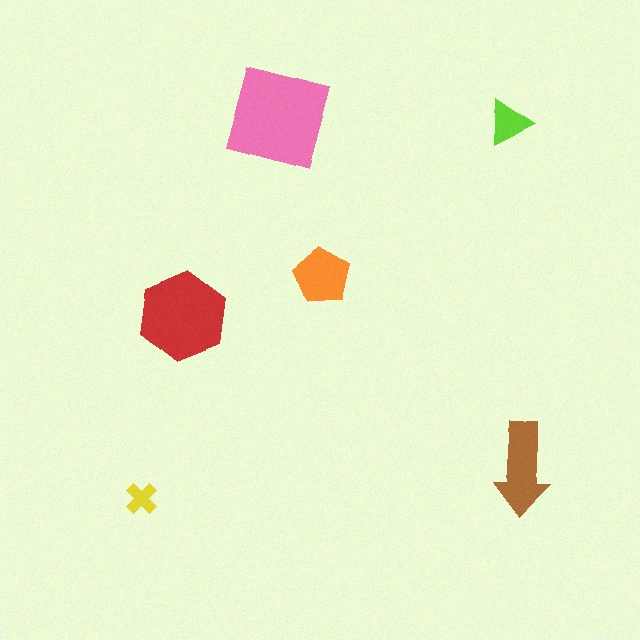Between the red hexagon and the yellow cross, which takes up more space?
The red hexagon.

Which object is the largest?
The pink square.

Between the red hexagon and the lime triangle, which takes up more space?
The red hexagon.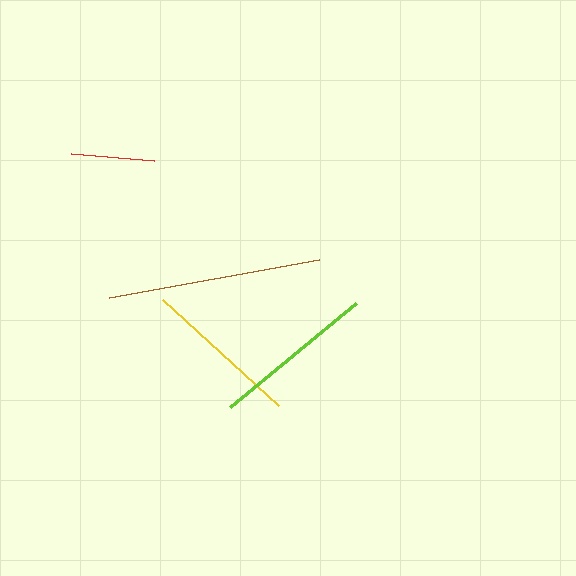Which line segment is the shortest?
The red line is the shortest at approximately 83 pixels.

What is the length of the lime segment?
The lime segment is approximately 163 pixels long.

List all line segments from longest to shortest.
From longest to shortest: brown, lime, yellow, red.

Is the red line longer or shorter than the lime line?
The lime line is longer than the red line.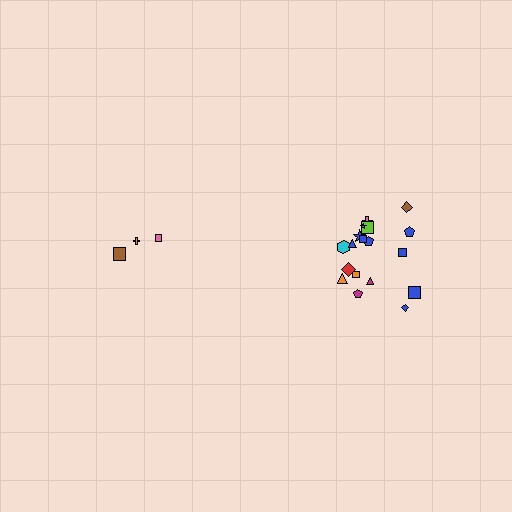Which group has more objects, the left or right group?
The right group.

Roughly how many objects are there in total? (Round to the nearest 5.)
Roughly 20 objects in total.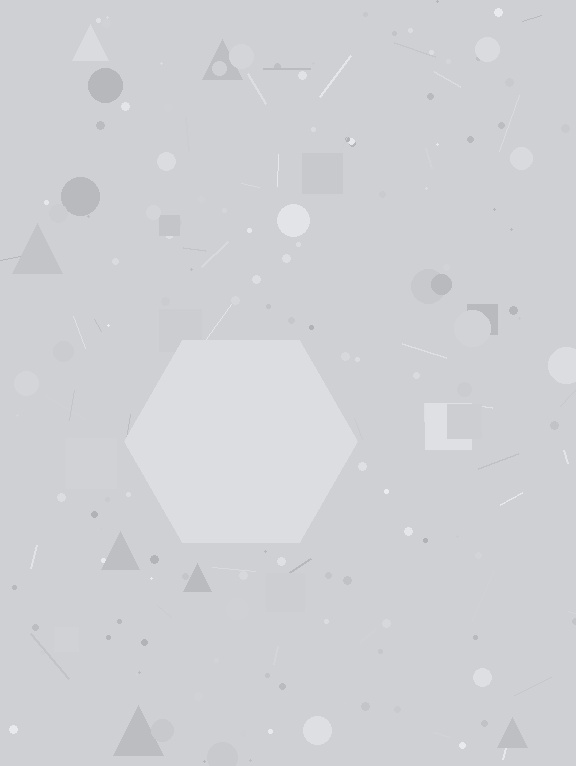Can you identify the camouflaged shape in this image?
The camouflaged shape is a hexagon.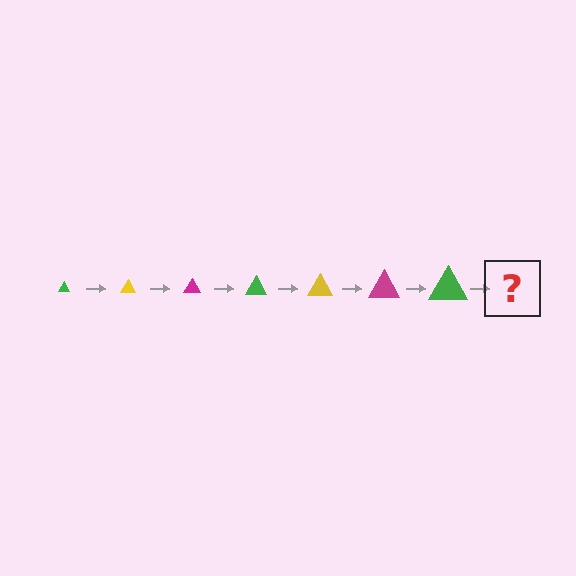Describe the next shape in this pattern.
It should be a yellow triangle, larger than the previous one.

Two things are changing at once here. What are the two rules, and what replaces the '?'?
The two rules are that the triangle grows larger each step and the color cycles through green, yellow, and magenta. The '?' should be a yellow triangle, larger than the previous one.